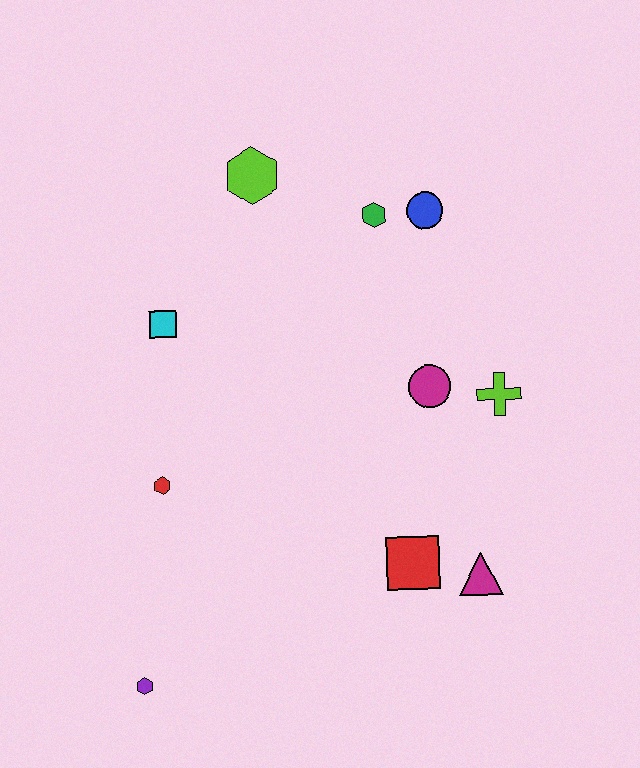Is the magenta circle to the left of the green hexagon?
No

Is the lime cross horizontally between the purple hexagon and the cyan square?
No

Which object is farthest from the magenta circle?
The purple hexagon is farthest from the magenta circle.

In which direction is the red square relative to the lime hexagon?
The red square is below the lime hexagon.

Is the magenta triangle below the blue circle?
Yes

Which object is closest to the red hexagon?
The cyan square is closest to the red hexagon.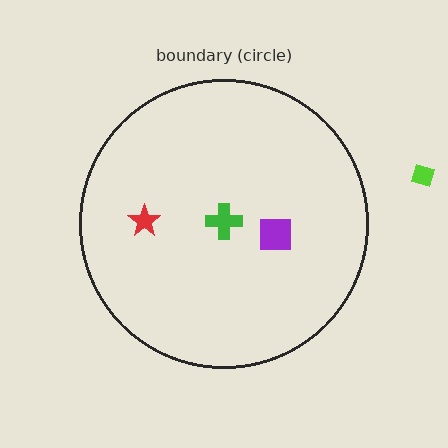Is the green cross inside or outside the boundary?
Inside.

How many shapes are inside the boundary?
3 inside, 1 outside.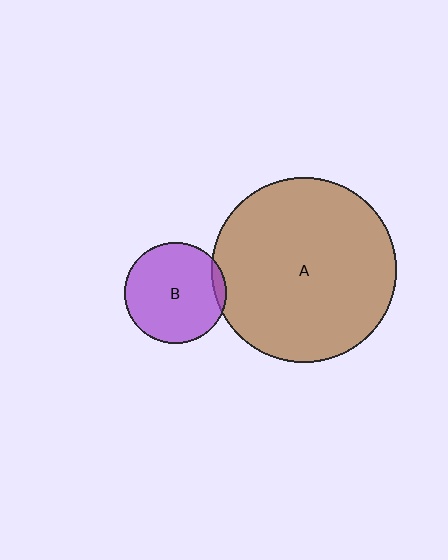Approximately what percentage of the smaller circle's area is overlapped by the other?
Approximately 5%.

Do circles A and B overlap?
Yes.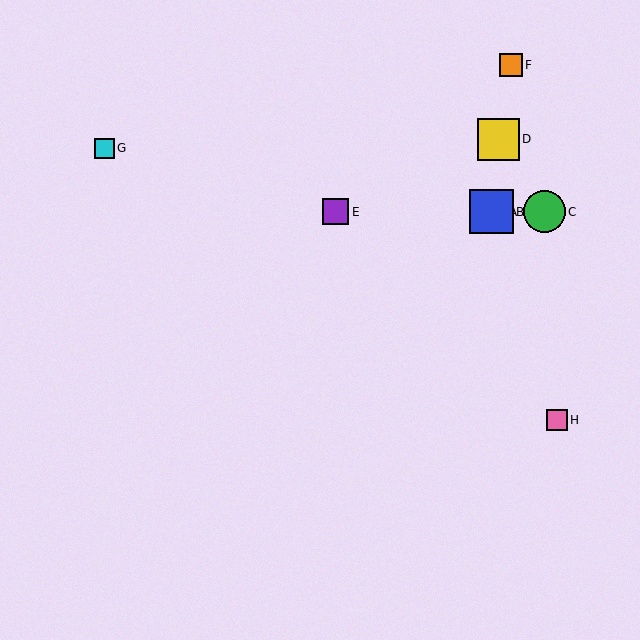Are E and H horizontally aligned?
No, E is at y≈212 and H is at y≈420.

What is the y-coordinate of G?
Object G is at y≈148.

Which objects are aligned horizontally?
Objects A, B, C, E are aligned horizontally.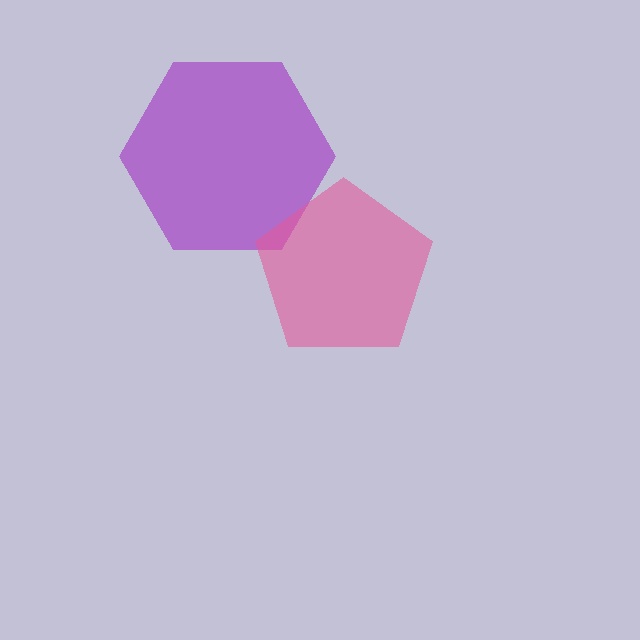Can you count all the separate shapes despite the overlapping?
Yes, there are 2 separate shapes.